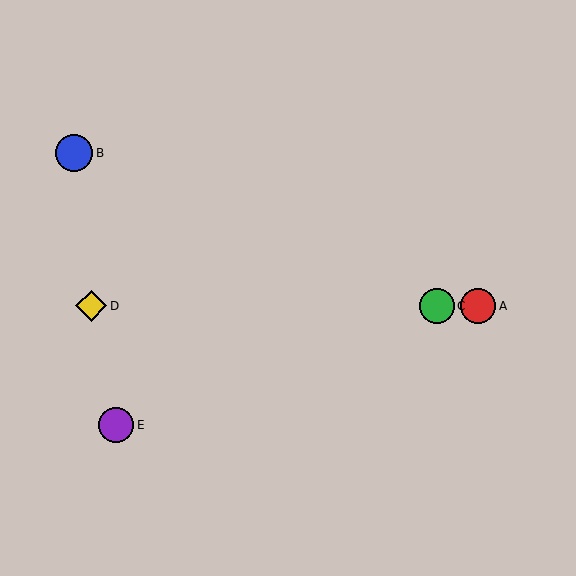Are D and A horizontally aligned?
Yes, both are at y≈306.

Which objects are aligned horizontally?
Objects A, C, D are aligned horizontally.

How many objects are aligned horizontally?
3 objects (A, C, D) are aligned horizontally.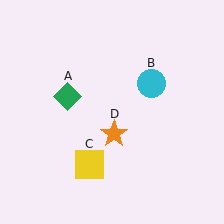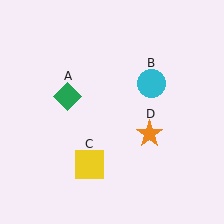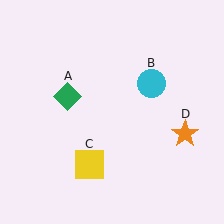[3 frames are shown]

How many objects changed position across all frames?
1 object changed position: orange star (object D).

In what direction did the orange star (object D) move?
The orange star (object D) moved right.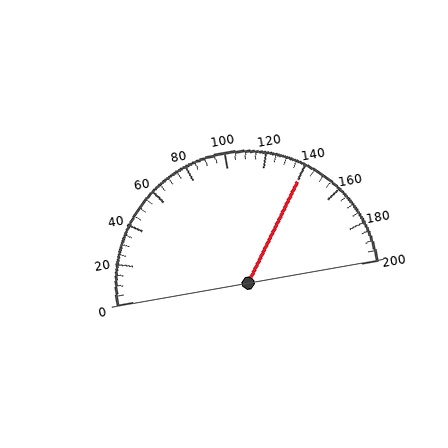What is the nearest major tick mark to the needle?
The nearest major tick mark is 140.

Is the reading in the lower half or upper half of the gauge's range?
The reading is in the upper half of the range (0 to 200).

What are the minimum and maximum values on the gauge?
The gauge ranges from 0 to 200.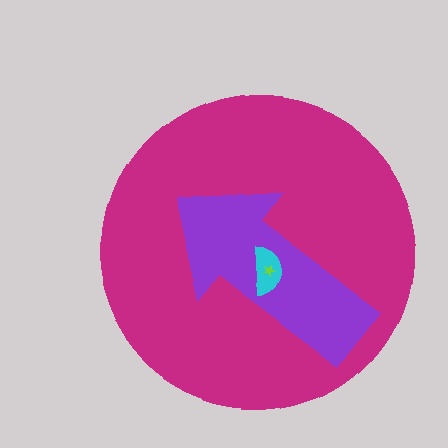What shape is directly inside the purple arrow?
The cyan semicircle.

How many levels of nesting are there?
4.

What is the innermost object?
The lime star.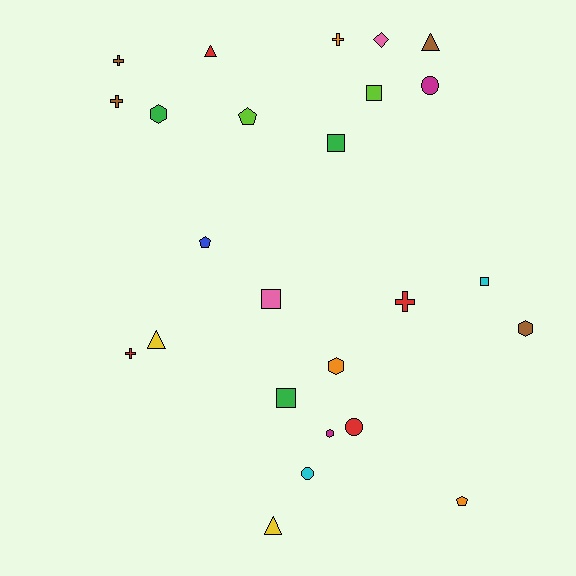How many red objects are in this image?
There are 4 red objects.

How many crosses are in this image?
There are 5 crosses.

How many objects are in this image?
There are 25 objects.